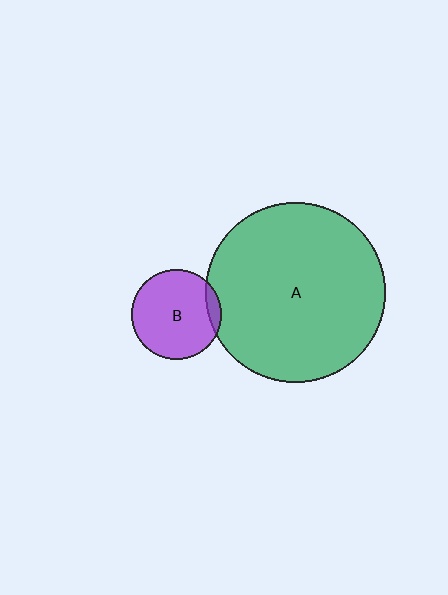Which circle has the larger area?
Circle A (green).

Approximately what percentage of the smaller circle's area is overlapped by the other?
Approximately 10%.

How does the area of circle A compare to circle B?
Approximately 4.0 times.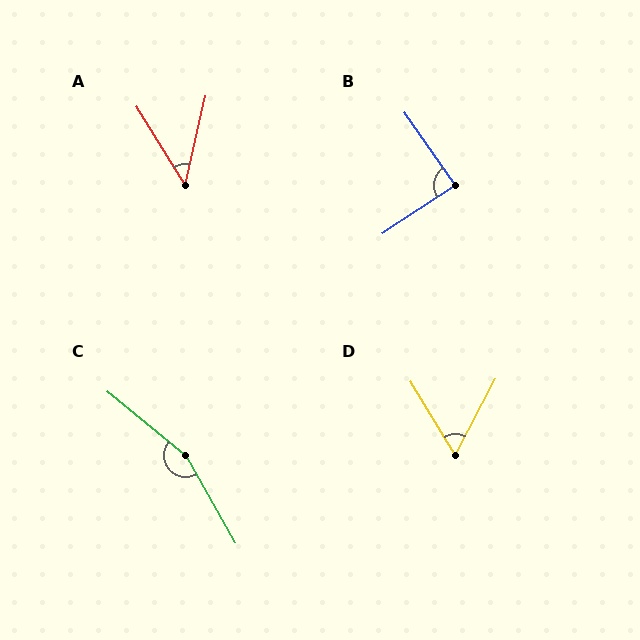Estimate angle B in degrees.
Approximately 88 degrees.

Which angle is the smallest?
A, at approximately 45 degrees.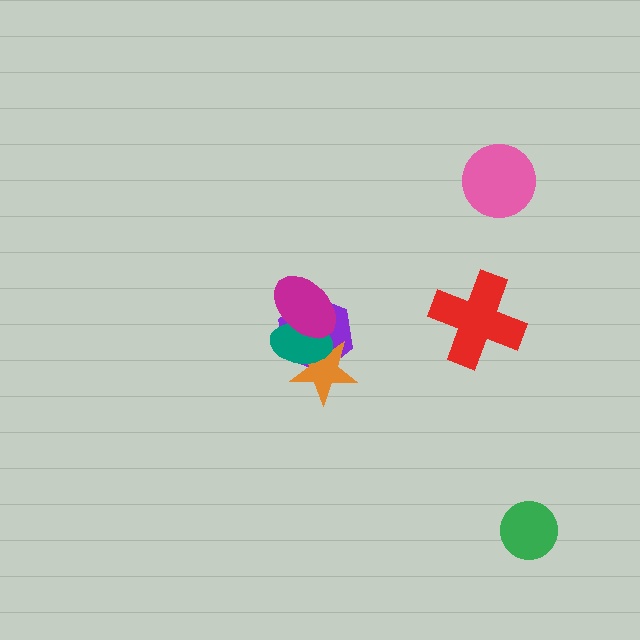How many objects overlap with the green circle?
0 objects overlap with the green circle.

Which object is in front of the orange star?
The teal ellipse is in front of the orange star.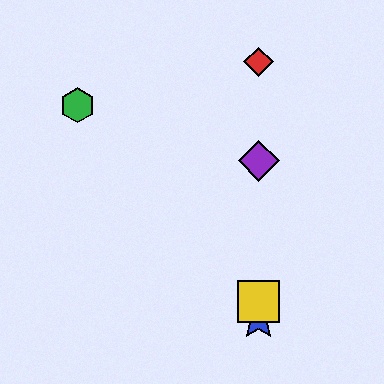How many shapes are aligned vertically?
4 shapes (the red diamond, the blue star, the yellow square, the purple diamond) are aligned vertically.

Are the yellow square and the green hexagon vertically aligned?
No, the yellow square is at x≈259 and the green hexagon is at x≈78.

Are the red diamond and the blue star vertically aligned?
Yes, both are at x≈259.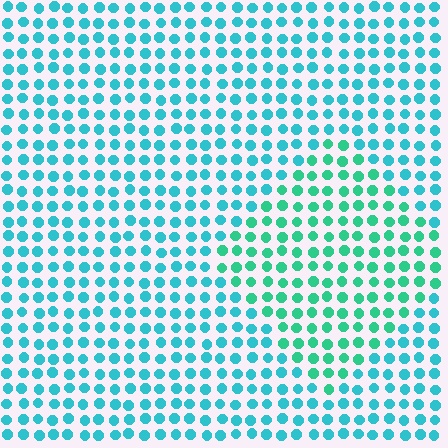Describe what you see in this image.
The image is filled with small cyan elements in a uniform arrangement. A diamond-shaped region is visible where the elements are tinted to a slightly different hue, forming a subtle color boundary.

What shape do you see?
I see a diamond.